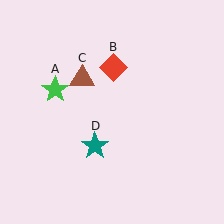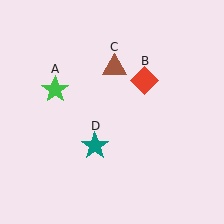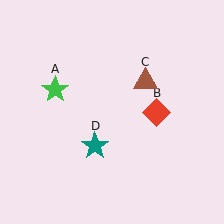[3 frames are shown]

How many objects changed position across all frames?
2 objects changed position: red diamond (object B), brown triangle (object C).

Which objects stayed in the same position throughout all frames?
Green star (object A) and teal star (object D) remained stationary.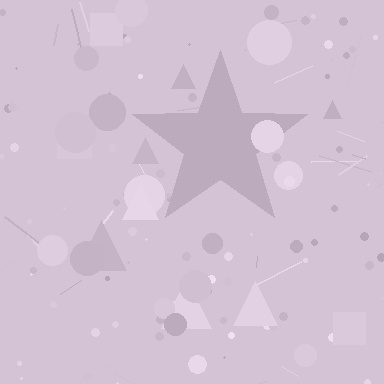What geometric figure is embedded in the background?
A star is embedded in the background.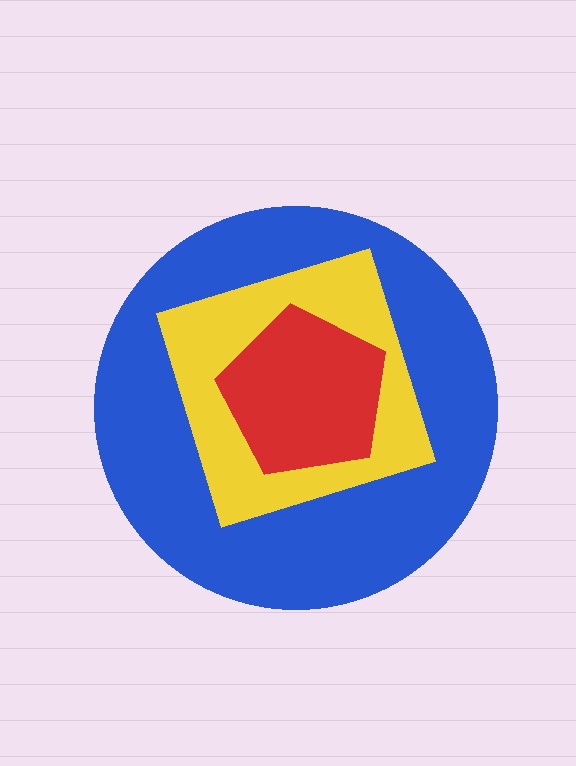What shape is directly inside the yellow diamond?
The red pentagon.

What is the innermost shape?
The red pentagon.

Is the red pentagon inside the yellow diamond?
Yes.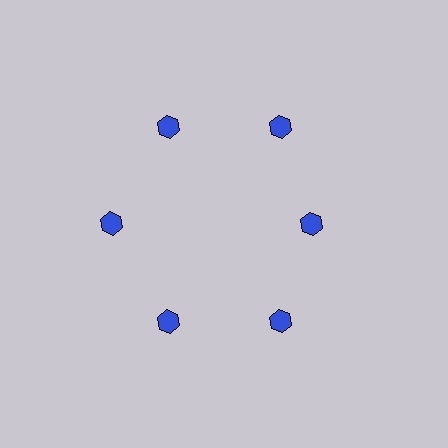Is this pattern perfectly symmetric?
No. The 6 blue hexagons are arranged in a ring, but one element near the 3 o'clock position is pulled inward toward the center, breaking the 6-fold rotational symmetry.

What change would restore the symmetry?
The symmetry would be restored by moving it outward, back onto the ring so that all 6 hexagons sit at equal angles and equal distance from the center.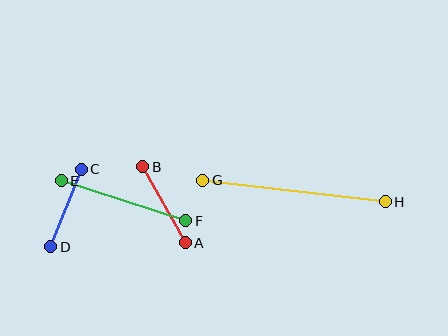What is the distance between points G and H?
The distance is approximately 183 pixels.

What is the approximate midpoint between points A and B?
The midpoint is at approximately (164, 205) pixels.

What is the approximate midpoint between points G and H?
The midpoint is at approximately (294, 191) pixels.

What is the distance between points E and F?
The distance is approximately 131 pixels.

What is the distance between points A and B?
The distance is approximately 87 pixels.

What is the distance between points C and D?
The distance is approximately 83 pixels.